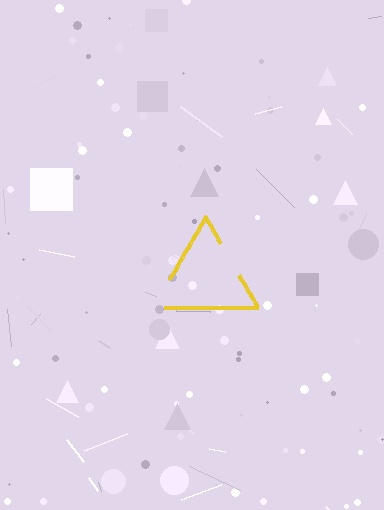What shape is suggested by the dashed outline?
The dashed outline suggests a triangle.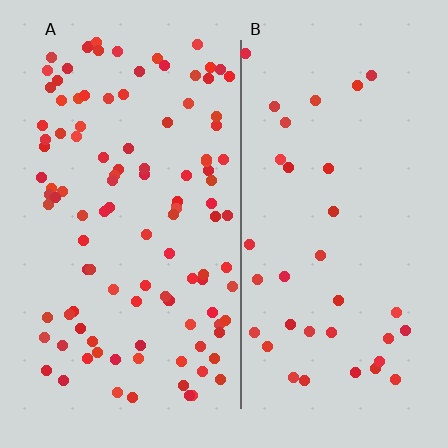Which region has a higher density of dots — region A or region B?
A (the left).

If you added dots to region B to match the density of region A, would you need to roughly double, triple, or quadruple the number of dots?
Approximately triple.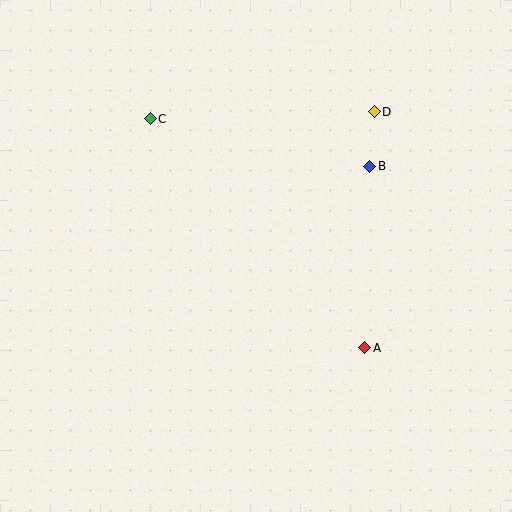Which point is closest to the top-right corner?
Point D is closest to the top-right corner.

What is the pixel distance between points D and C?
The distance between D and C is 224 pixels.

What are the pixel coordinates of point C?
Point C is at (150, 119).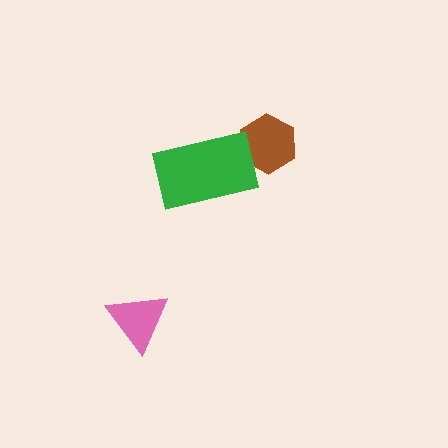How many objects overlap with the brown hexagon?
1 object overlaps with the brown hexagon.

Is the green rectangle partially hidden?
No, no other shape covers it.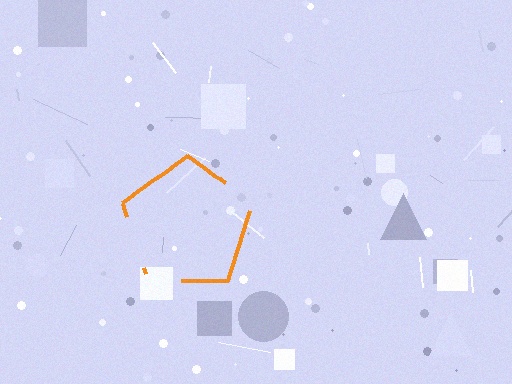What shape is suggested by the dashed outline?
The dashed outline suggests a pentagon.